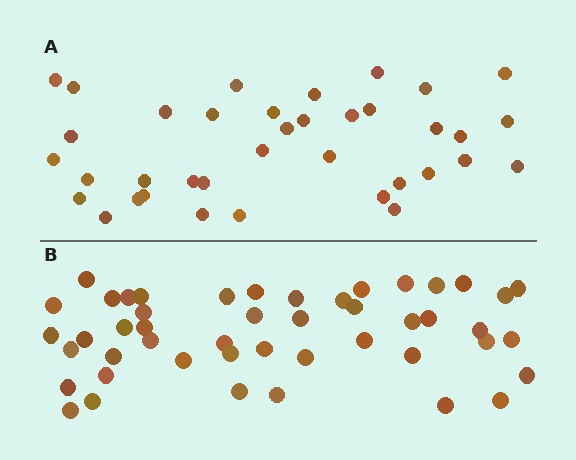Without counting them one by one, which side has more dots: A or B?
Region B (the bottom region) has more dots.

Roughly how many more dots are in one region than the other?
Region B has roughly 10 or so more dots than region A.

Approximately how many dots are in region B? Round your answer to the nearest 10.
About 50 dots. (The exact count is 47, which rounds to 50.)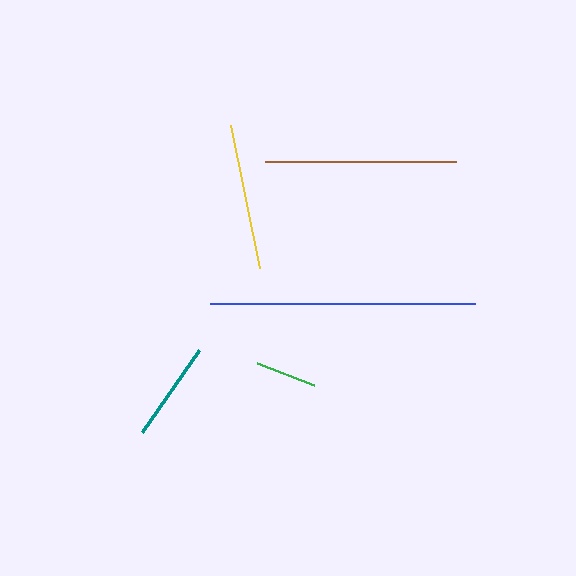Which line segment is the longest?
The blue line is the longest at approximately 265 pixels.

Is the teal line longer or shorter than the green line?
The teal line is longer than the green line.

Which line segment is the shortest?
The green line is the shortest at approximately 61 pixels.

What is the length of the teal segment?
The teal segment is approximately 100 pixels long.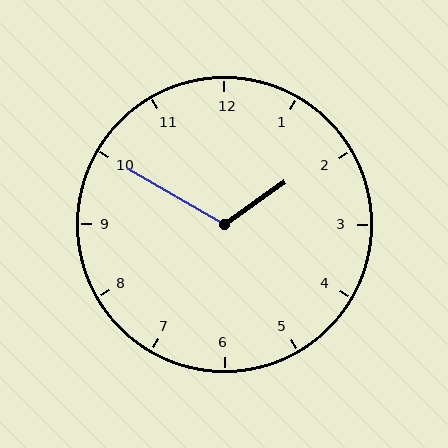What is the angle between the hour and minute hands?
Approximately 115 degrees.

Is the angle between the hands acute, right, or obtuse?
It is obtuse.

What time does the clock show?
1:50.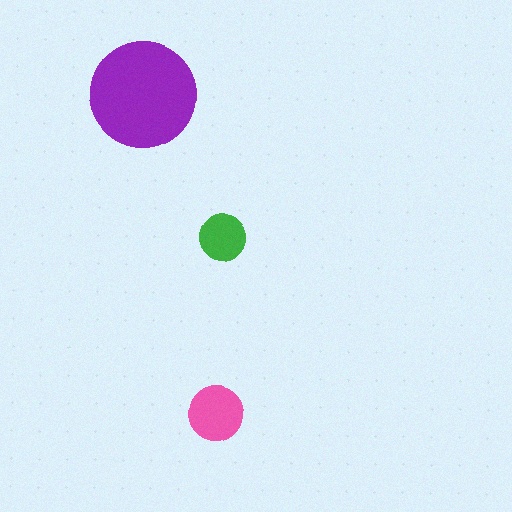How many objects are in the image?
There are 3 objects in the image.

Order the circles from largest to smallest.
the purple one, the pink one, the green one.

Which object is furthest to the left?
The purple circle is leftmost.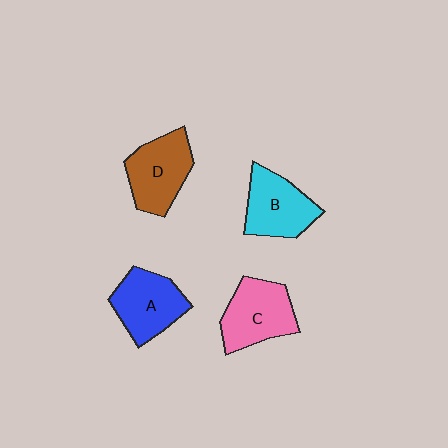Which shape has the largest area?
Shape C (pink).